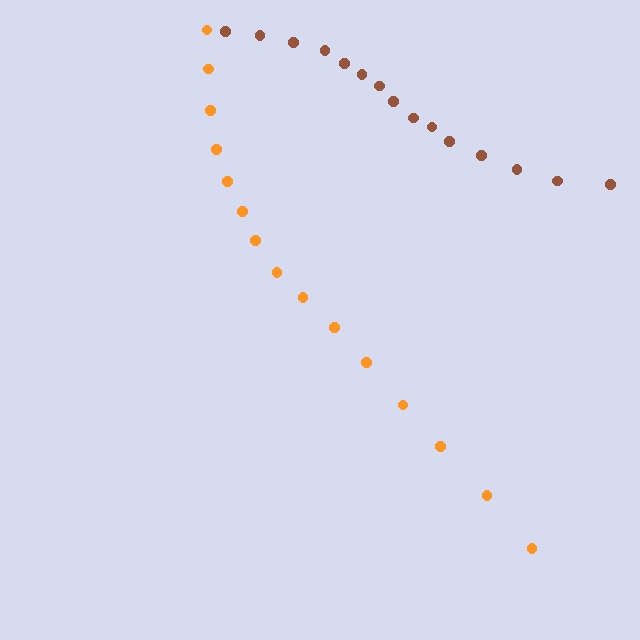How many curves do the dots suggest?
There are 2 distinct paths.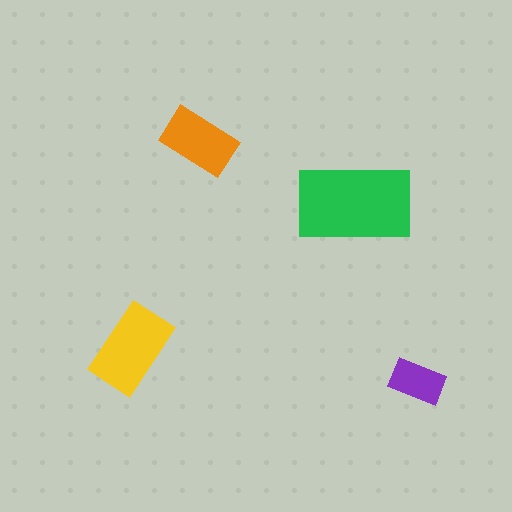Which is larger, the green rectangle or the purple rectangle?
The green one.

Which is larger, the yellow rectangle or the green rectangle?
The green one.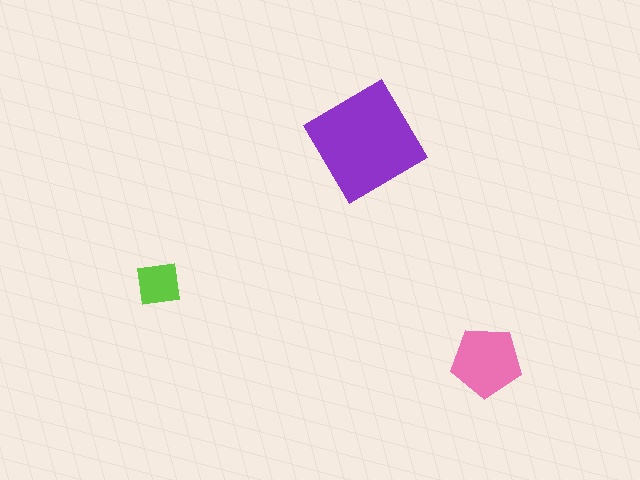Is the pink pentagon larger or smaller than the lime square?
Larger.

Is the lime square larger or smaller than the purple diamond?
Smaller.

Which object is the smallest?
The lime square.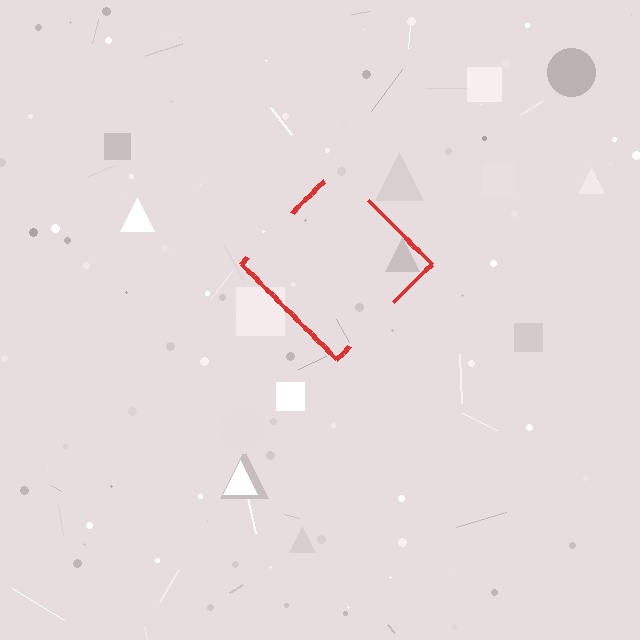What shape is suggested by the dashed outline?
The dashed outline suggests a diamond.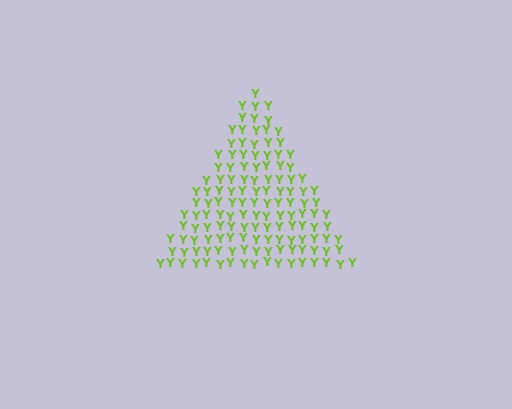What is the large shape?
The large shape is a triangle.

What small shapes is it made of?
It is made of small letter Y's.